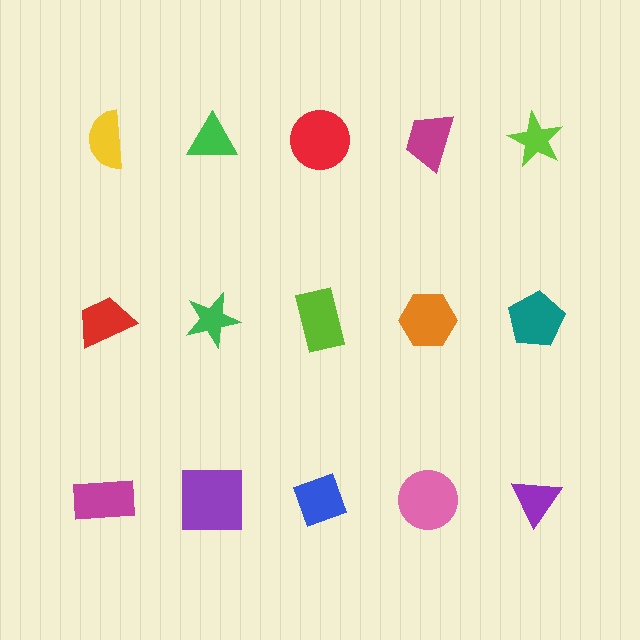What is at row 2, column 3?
A lime rectangle.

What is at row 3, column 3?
A blue diamond.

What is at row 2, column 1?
A red trapezoid.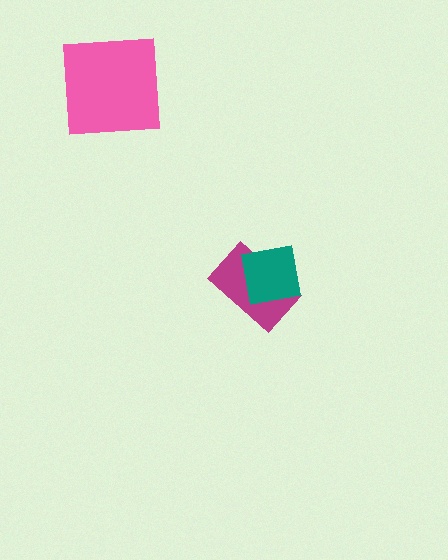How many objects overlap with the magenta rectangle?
1 object overlaps with the magenta rectangle.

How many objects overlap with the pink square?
0 objects overlap with the pink square.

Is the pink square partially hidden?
No, no other shape covers it.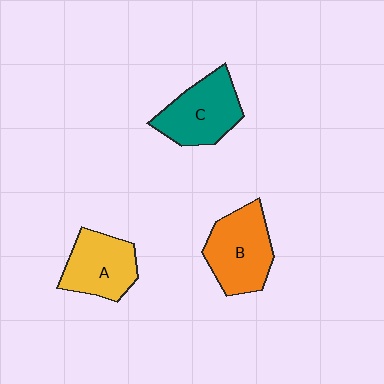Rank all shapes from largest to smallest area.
From largest to smallest: B (orange), C (teal), A (yellow).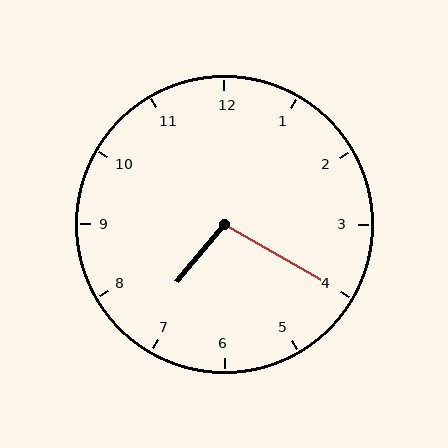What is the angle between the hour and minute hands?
Approximately 100 degrees.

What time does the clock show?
7:20.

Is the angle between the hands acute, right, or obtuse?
It is obtuse.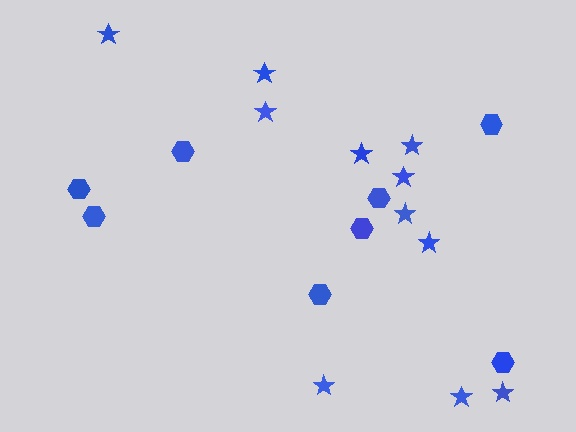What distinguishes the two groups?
There are 2 groups: one group of stars (11) and one group of hexagons (8).